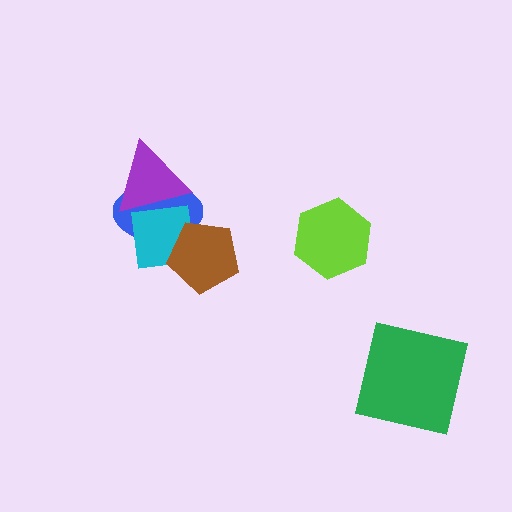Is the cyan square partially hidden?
Yes, it is partially covered by another shape.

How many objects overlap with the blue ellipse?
3 objects overlap with the blue ellipse.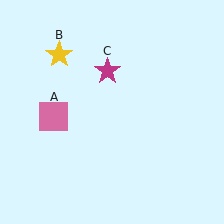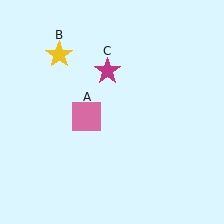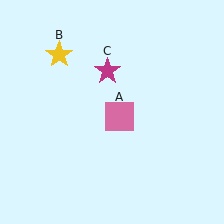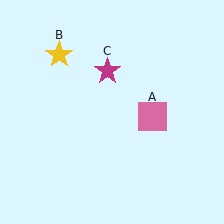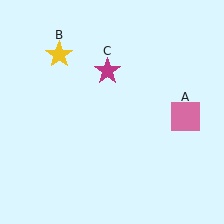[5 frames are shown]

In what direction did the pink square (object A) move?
The pink square (object A) moved right.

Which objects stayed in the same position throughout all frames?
Yellow star (object B) and magenta star (object C) remained stationary.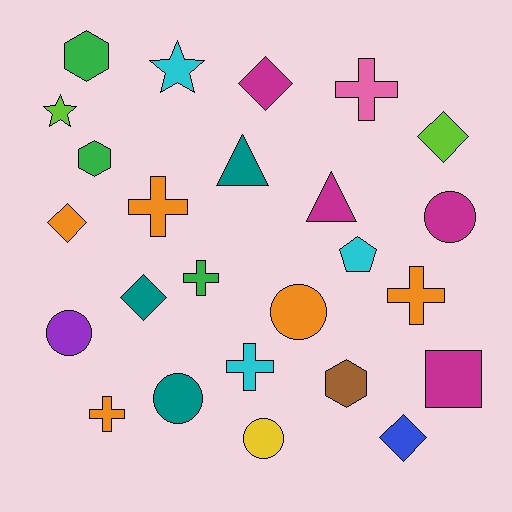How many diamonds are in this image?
There are 5 diamonds.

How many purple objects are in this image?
There is 1 purple object.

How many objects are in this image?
There are 25 objects.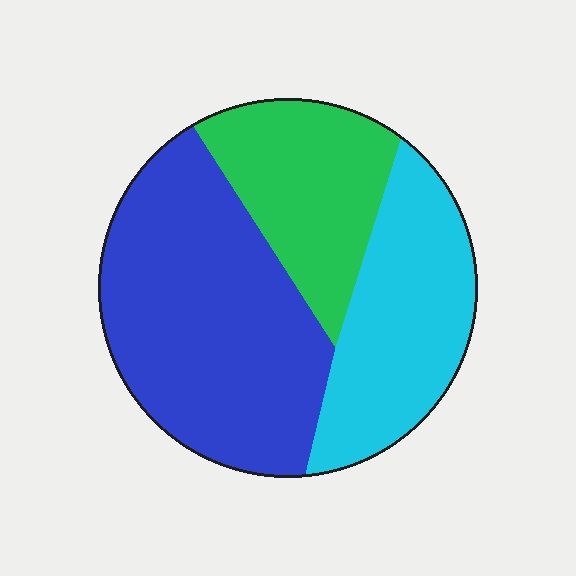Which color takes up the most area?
Blue, at roughly 45%.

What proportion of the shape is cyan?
Cyan takes up about one quarter (1/4) of the shape.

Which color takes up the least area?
Green, at roughly 25%.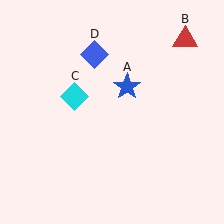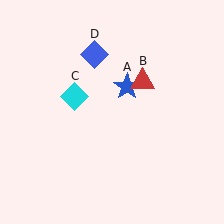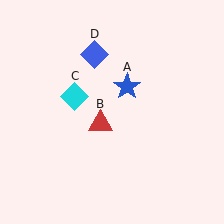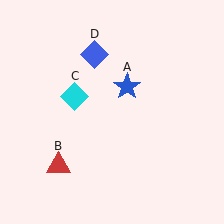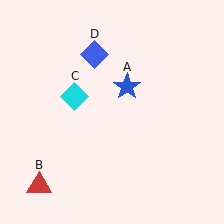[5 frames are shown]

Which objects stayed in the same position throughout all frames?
Blue star (object A) and cyan diamond (object C) and blue diamond (object D) remained stationary.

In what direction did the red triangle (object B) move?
The red triangle (object B) moved down and to the left.